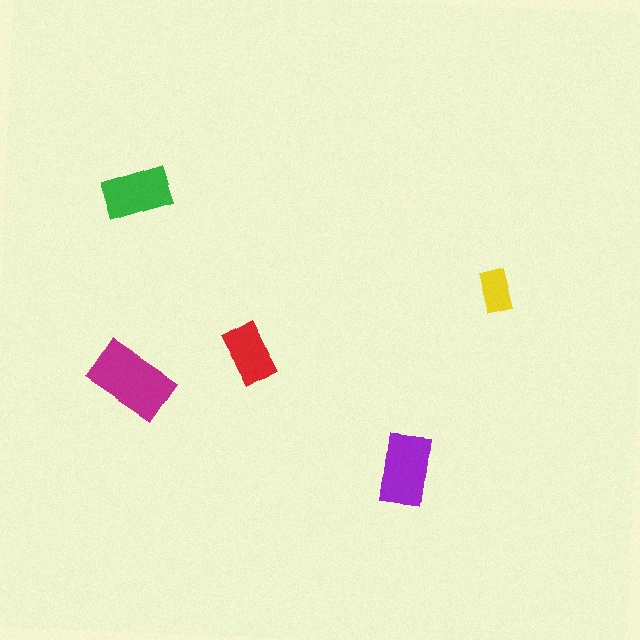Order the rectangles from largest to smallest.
the magenta one, the purple one, the green one, the red one, the yellow one.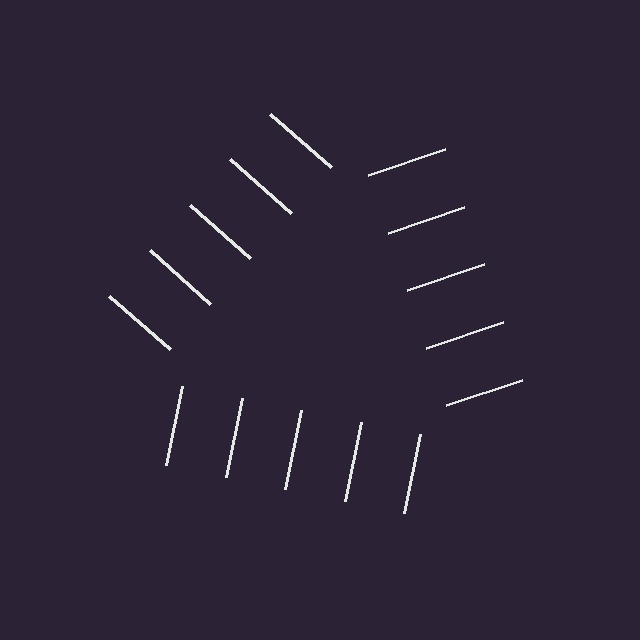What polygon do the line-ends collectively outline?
An illusory triangle — the line segments terminate on its edges but no continuous stroke is drawn.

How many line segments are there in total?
15 — 5 along each of the 3 edges.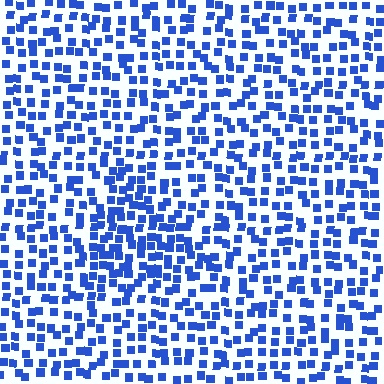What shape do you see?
I see a triangle.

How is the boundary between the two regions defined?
The boundary is defined by a change in element density (approximately 1.6x ratio). All elements are the same color, size, and shape.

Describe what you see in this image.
The image contains small blue elements arranged at two different densities. A triangle-shaped region is visible where the elements are more densely packed than the surrounding area.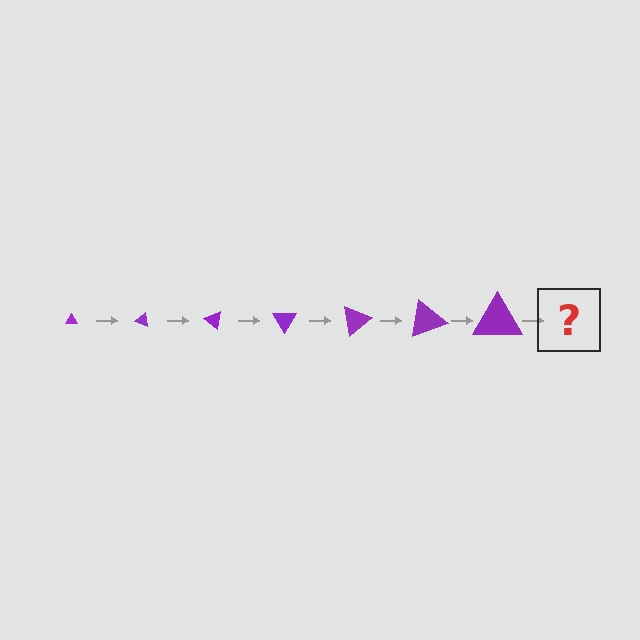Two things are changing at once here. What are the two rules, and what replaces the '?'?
The two rules are that the triangle grows larger each step and it rotates 20 degrees each step. The '?' should be a triangle, larger than the previous one and rotated 140 degrees from the start.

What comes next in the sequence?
The next element should be a triangle, larger than the previous one and rotated 140 degrees from the start.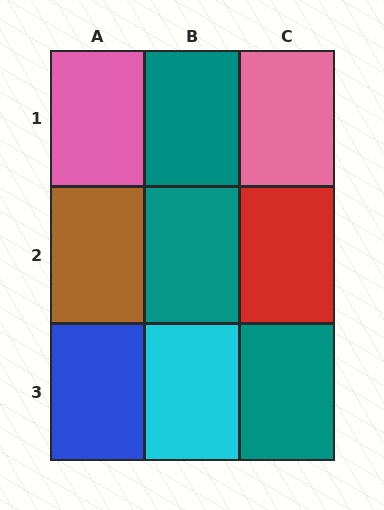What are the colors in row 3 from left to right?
Blue, cyan, teal.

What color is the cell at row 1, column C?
Pink.